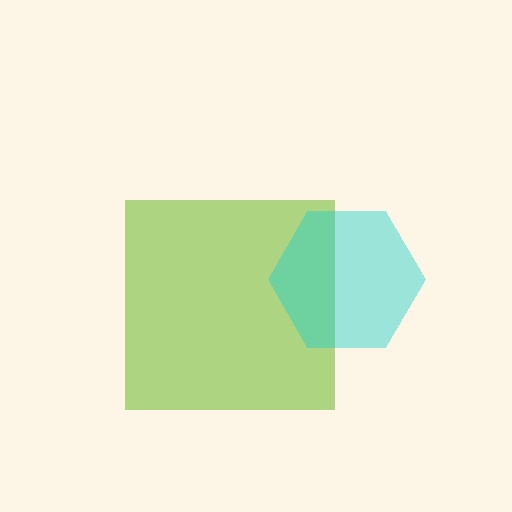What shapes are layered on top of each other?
The layered shapes are: a lime square, a cyan hexagon.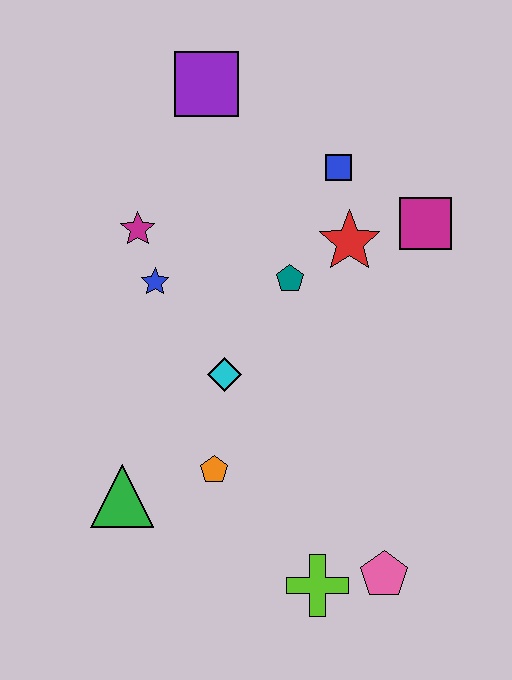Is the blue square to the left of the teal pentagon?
No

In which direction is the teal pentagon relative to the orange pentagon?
The teal pentagon is above the orange pentagon.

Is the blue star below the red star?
Yes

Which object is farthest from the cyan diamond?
The purple square is farthest from the cyan diamond.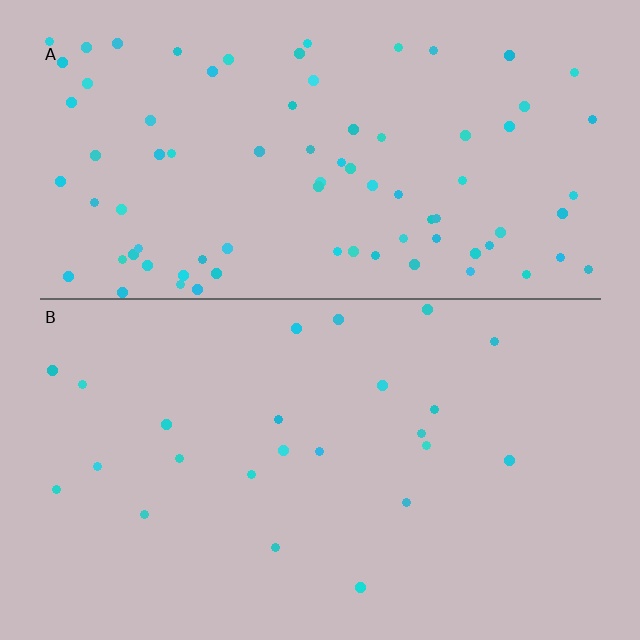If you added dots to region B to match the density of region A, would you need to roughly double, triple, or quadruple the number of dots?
Approximately triple.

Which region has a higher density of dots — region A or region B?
A (the top).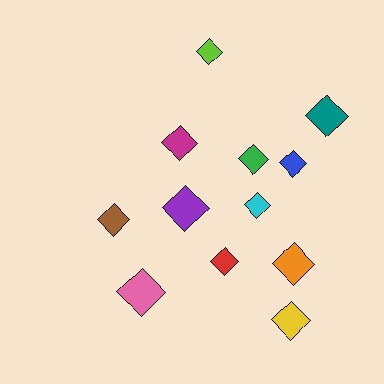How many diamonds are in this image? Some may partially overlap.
There are 12 diamonds.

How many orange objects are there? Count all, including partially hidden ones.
There is 1 orange object.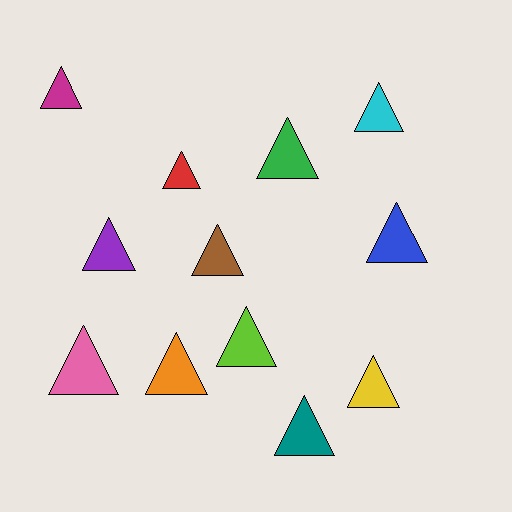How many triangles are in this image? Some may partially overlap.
There are 12 triangles.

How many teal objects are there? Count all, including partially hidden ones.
There is 1 teal object.